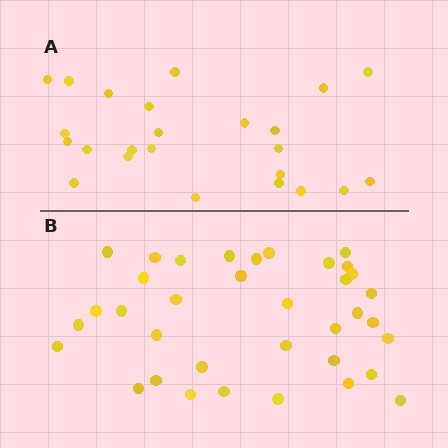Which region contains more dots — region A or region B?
Region B (the bottom region) has more dots.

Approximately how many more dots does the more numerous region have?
Region B has roughly 12 or so more dots than region A.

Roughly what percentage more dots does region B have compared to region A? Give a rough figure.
About 50% more.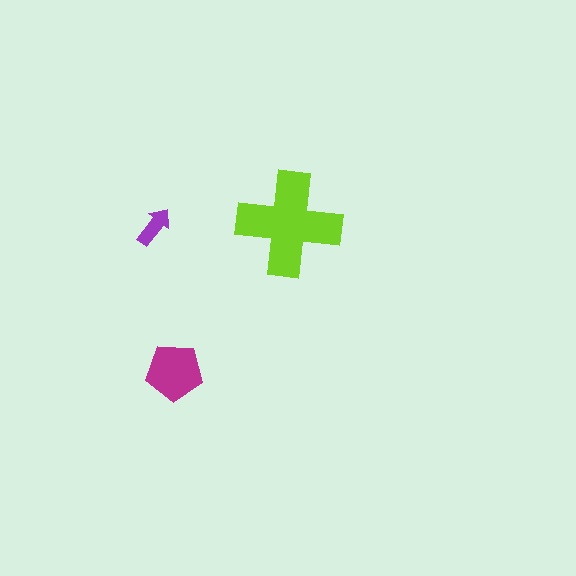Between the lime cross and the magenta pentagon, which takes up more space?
The lime cross.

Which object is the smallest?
The purple arrow.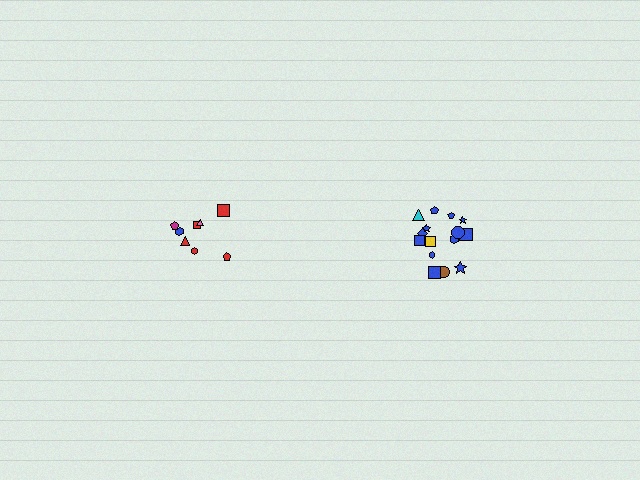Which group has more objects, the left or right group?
The right group.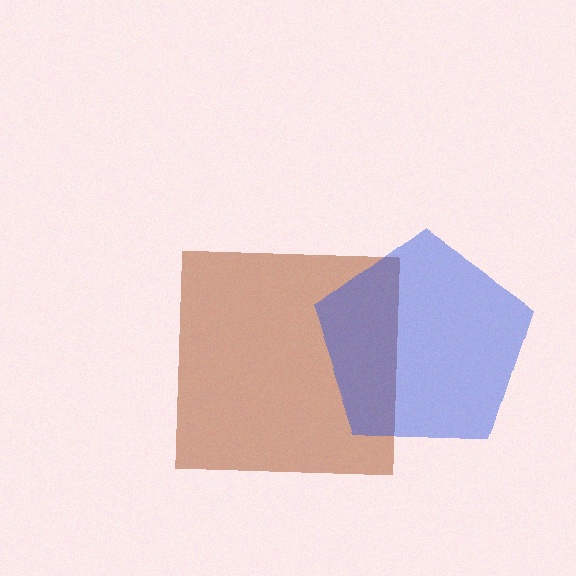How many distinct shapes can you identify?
There are 2 distinct shapes: a brown square, a blue pentagon.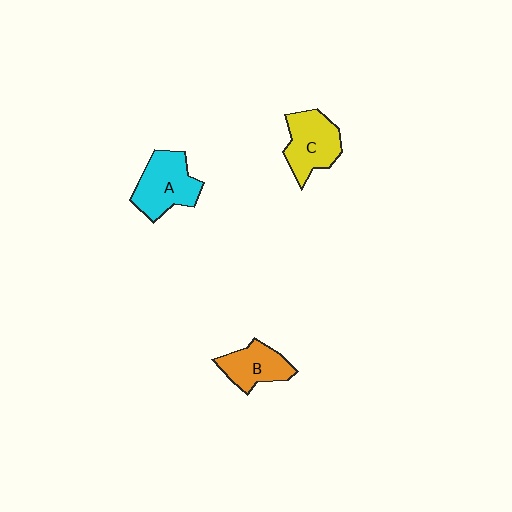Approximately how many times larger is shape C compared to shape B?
Approximately 1.2 times.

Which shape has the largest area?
Shape A (cyan).